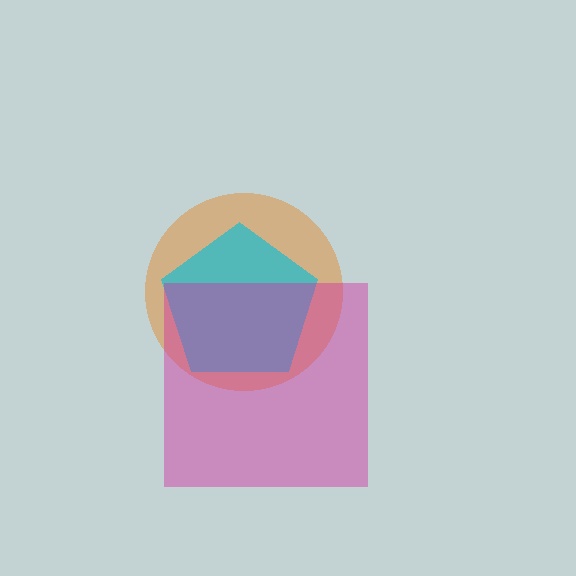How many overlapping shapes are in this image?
There are 3 overlapping shapes in the image.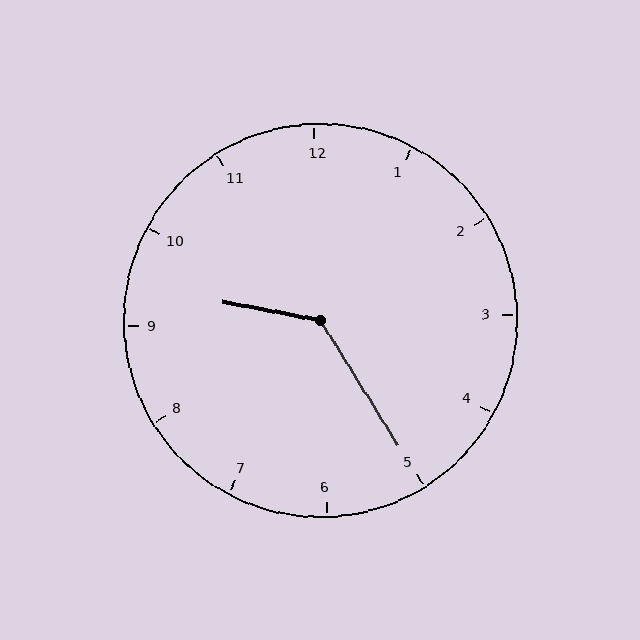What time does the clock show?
9:25.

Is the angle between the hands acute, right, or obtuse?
It is obtuse.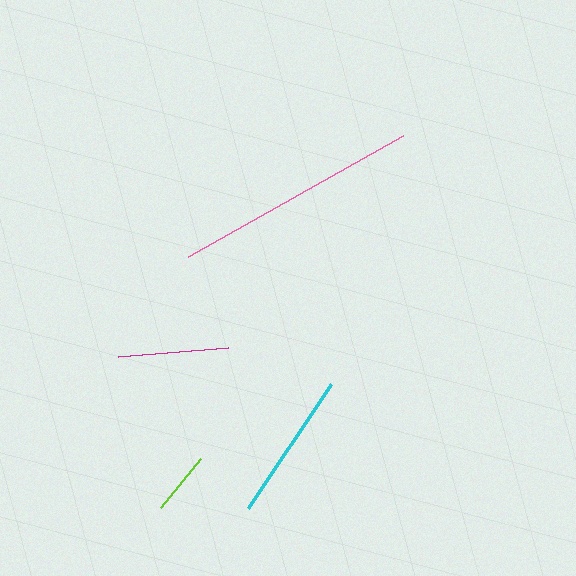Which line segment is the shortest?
The lime line is the shortest at approximately 64 pixels.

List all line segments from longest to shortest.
From longest to shortest: pink, cyan, magenta, lime.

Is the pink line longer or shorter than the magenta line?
The pink line is longer than the magenta line.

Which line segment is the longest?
The pink line is the longest at approximately 246 pixels.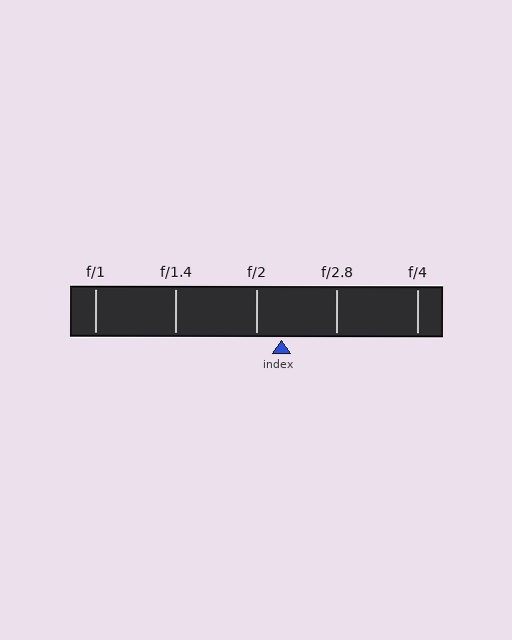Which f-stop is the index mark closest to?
The index mark is closest to f/2.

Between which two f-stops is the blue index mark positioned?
The index mark is between f/2 and f/2.8.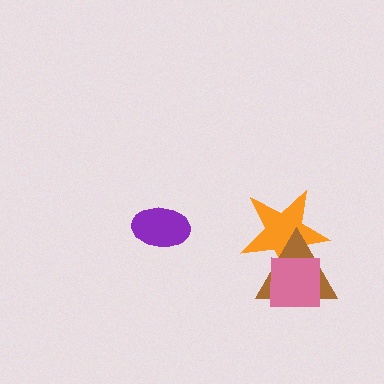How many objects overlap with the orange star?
2 objects overlap with the orange star.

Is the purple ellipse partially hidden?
No, no other shape covers it.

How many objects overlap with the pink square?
2 objects overlap with the pink square.